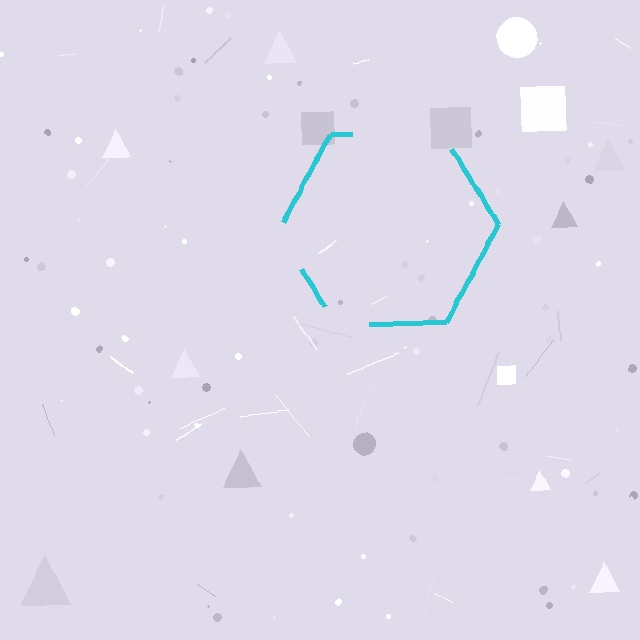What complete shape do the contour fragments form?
The contour fragments form a hexagon.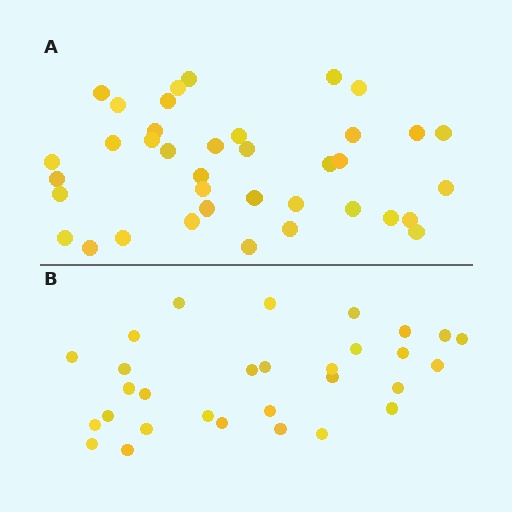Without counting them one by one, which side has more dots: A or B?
Region A (the top region) has more dots.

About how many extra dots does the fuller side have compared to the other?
Region A has roughly 8 or so more dots than region B.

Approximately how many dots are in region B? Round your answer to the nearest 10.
About 30 dots.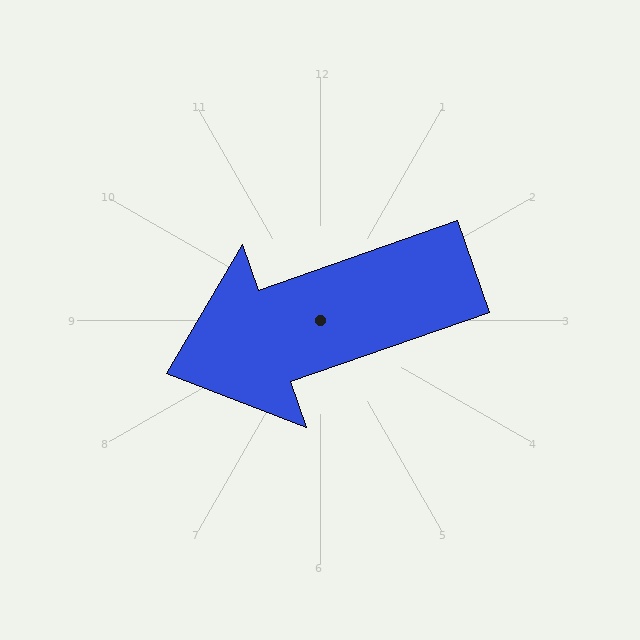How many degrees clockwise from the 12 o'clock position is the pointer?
Approximately 251 degrees.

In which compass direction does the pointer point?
West.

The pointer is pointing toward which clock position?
Roughly 8 o'clock.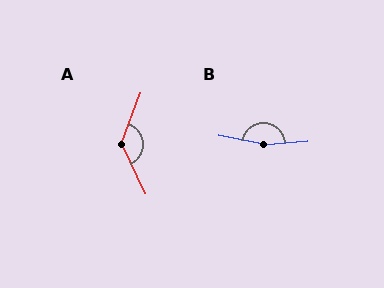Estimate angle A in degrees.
Approximately 135 degrees.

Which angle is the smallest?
A, at approximately 135 degrees.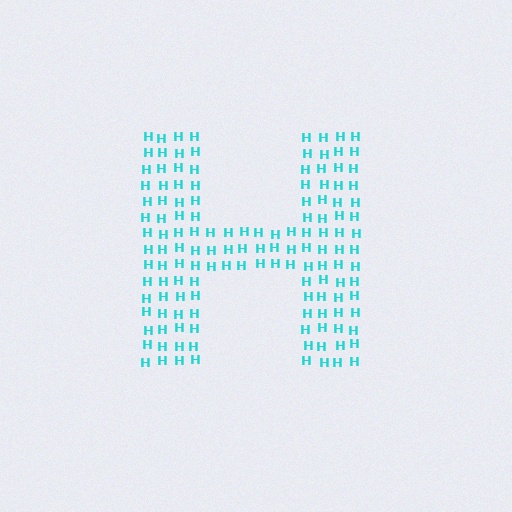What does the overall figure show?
The overall figure shows the letter H.